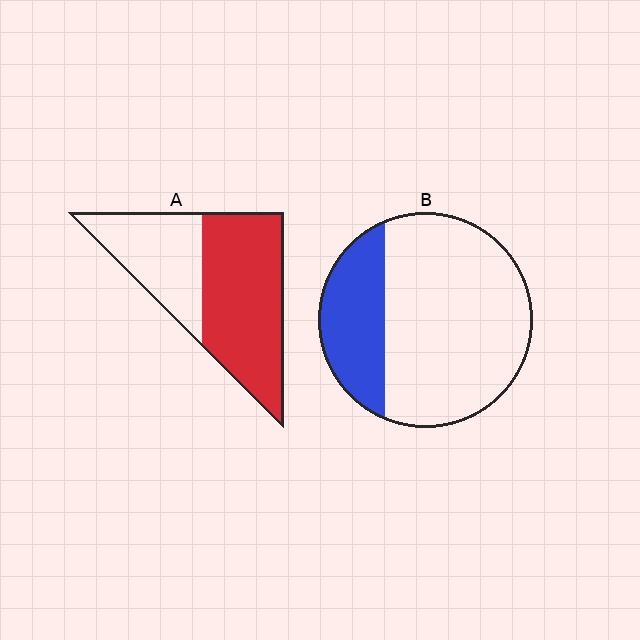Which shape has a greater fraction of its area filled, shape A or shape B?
Shape A.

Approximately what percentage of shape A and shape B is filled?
A is approximately 60% and B is approximately 25%.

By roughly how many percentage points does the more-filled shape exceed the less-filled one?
By roughly 35 percentage points (A over B).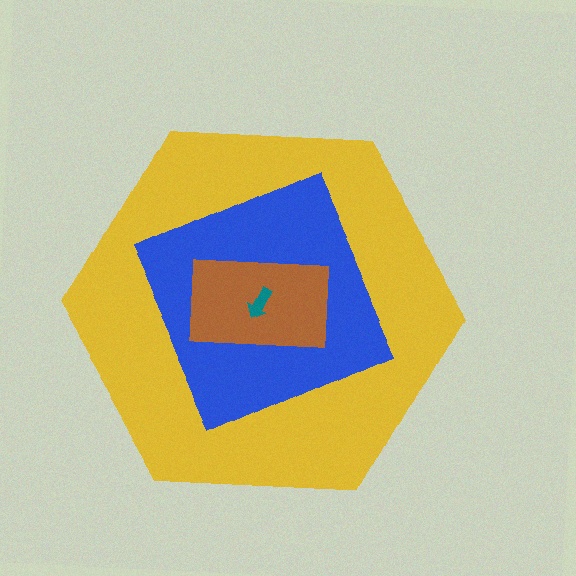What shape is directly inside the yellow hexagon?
The blue square.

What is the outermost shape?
The yellow hexagon.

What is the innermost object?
The teal arrow.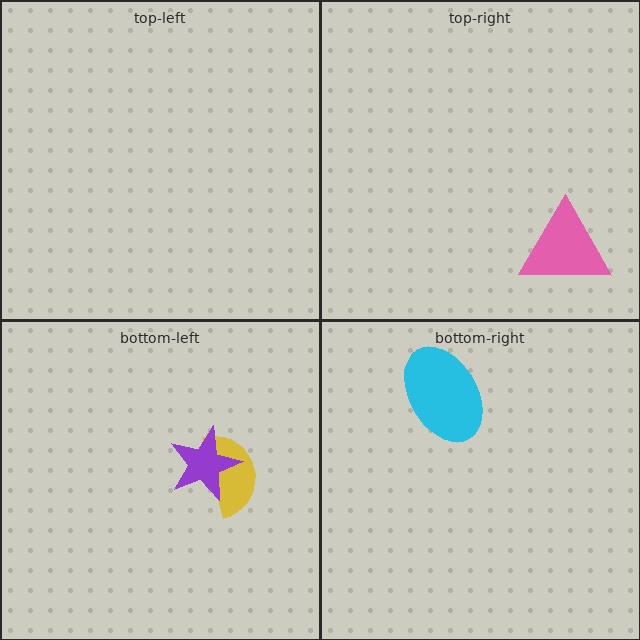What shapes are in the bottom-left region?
The yellow semicircle, the purple star.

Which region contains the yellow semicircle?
The bottom-left region.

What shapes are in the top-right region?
The pink triangle.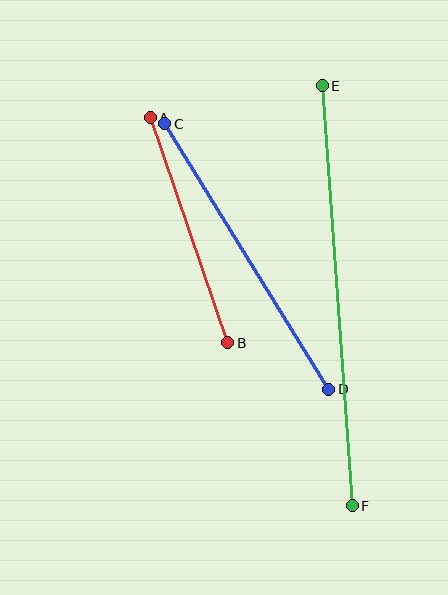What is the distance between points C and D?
The distance is approximately 312 pixels.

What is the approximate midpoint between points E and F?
The midpoint is at approximately (337, 296) pixels.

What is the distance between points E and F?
The distance is approximately 421 pixels.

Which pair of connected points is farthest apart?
Points E and F are farthest apart.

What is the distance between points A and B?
The distance is approximately 238 pixels.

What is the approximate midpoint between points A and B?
The midpoint is at approximately (189, 230) pixels.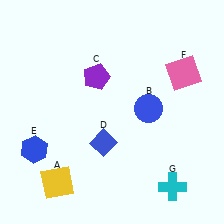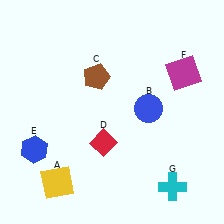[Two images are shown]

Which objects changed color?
C changed from purple to brown. D changed from blue to red. F changed from pink to magenta.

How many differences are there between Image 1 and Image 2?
There are 3 differences between the two images.